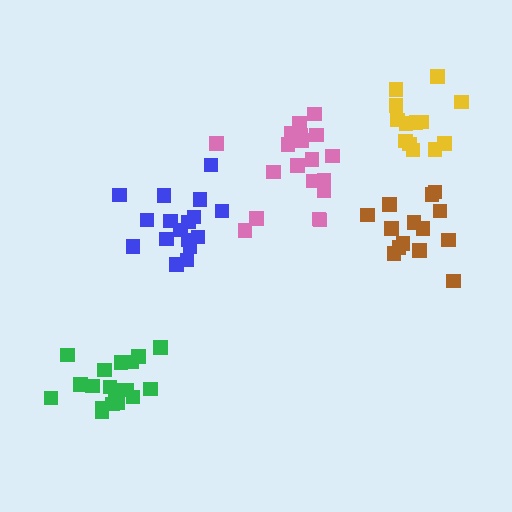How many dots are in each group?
Group 1: 17 dots, Group 2: 18 dots, Group 3: 19 dots, Group 4: 14 dots, Group 5: 13 dots (81 total).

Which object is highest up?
The yellow cluster is topmost.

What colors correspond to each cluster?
The clusters are colored: blue, green, pink, brown, yellow.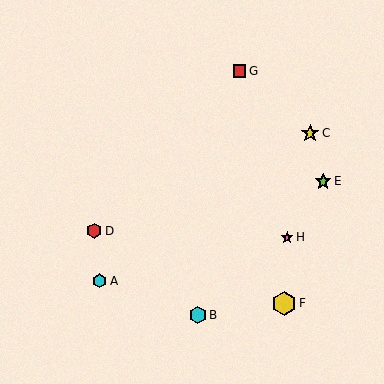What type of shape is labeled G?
Shape G is a red square.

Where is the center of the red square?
The center of the red square is at (240, 71).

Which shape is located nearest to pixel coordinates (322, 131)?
The yellow star (labeled C) at (310, 133) is nearest to that location.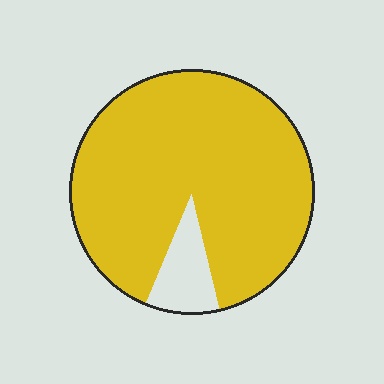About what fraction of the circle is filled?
About nine tenths (9/10).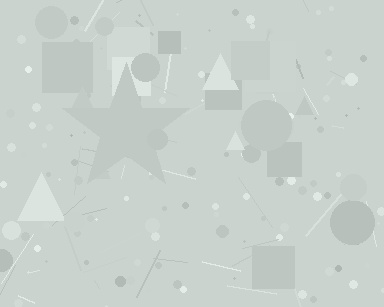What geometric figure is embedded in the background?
A star is embedded in the background.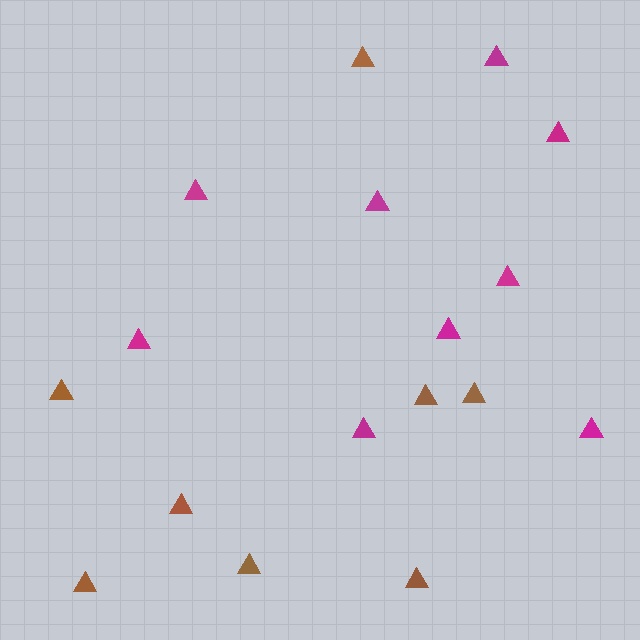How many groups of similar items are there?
There are 2 groups: one group of brown triangles (8) and one group of magenta triangles (9).